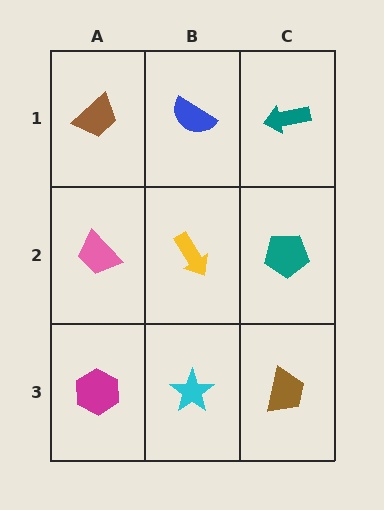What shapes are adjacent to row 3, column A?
A pink trapezoid (row 2, column A), a cyan star (row 3, column B).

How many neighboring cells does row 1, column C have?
2.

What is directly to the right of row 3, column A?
A cyan star.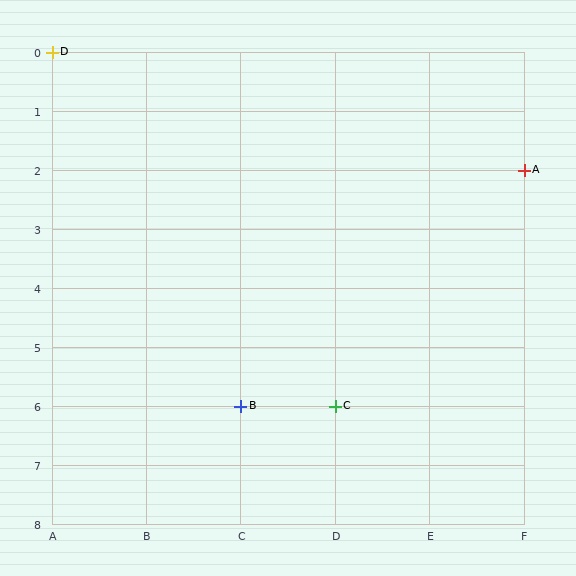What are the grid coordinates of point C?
Point C is at grid coordinates (D, 6).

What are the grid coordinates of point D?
Point D is at grid coordinates (A, 0).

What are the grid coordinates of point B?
Point B is at grid coordinates (C, 6).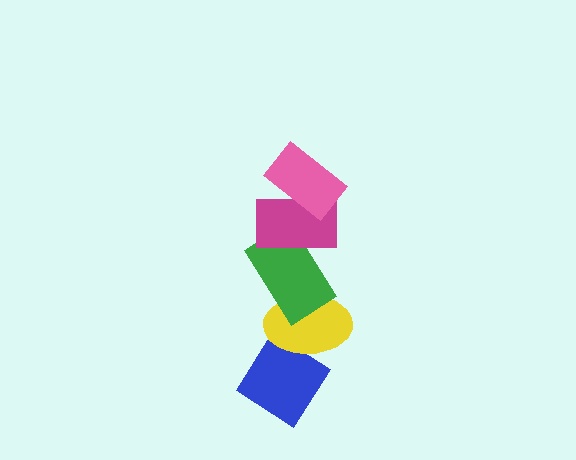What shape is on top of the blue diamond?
The yellow ellipse is on top of the blue diamond.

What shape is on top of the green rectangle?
The magenta rectangle is on top of the green rectangle.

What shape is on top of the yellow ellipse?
The green rectangle is on top of the yellow ellipse.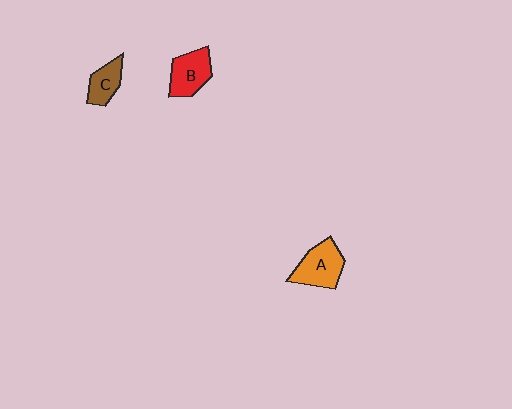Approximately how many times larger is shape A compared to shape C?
Approximately 1.5 times.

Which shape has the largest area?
Shape A (orange).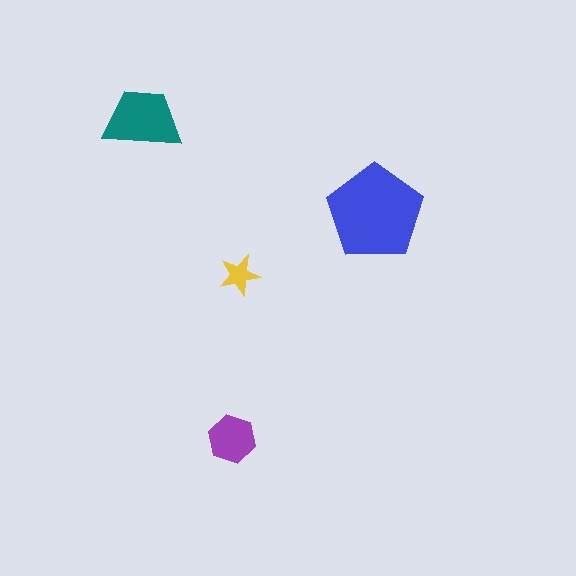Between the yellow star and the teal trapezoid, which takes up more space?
The teal trapezoid.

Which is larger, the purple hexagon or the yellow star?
The purple hexagon.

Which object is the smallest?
The yellow star.